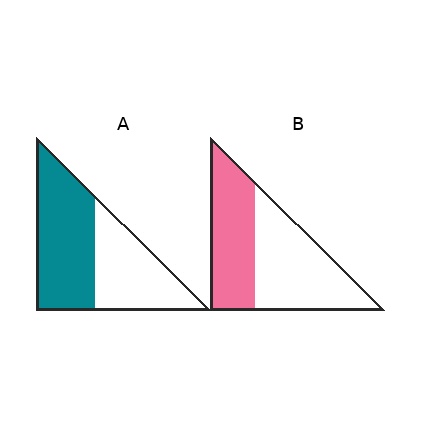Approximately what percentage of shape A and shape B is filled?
A is approximately 55% and B is approximately 45%.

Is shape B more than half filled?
No.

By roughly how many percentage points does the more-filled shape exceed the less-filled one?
By roughly 10 percentage points (A over B).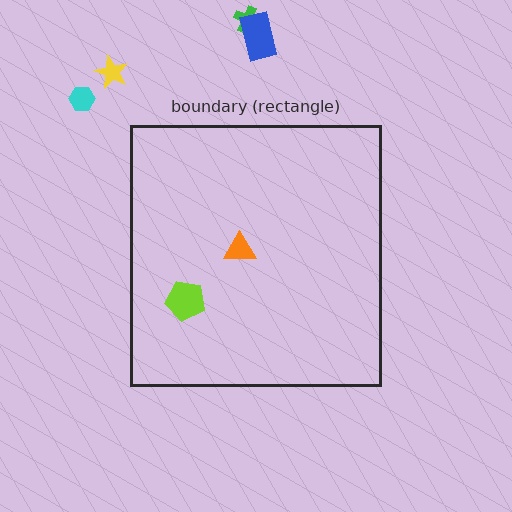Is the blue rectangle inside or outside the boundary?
Outside.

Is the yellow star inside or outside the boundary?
Outside.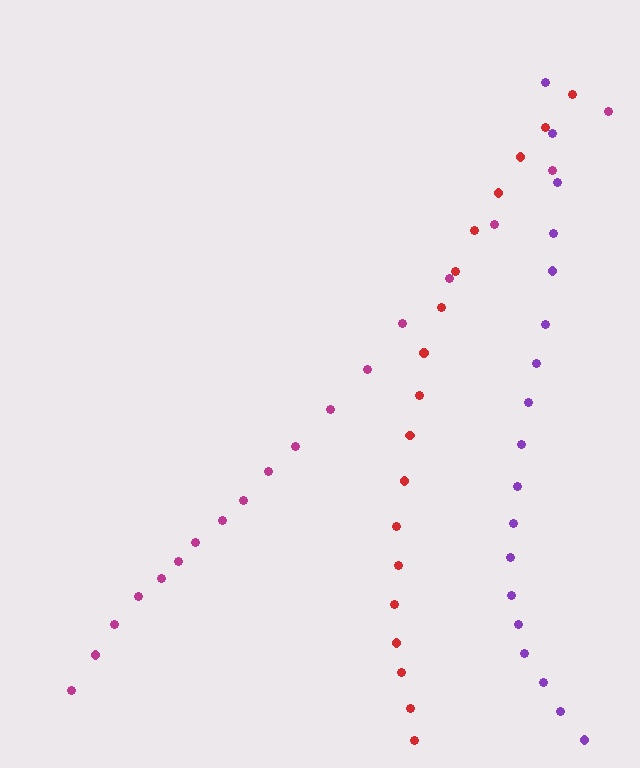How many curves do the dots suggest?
There are 3 distinct paths.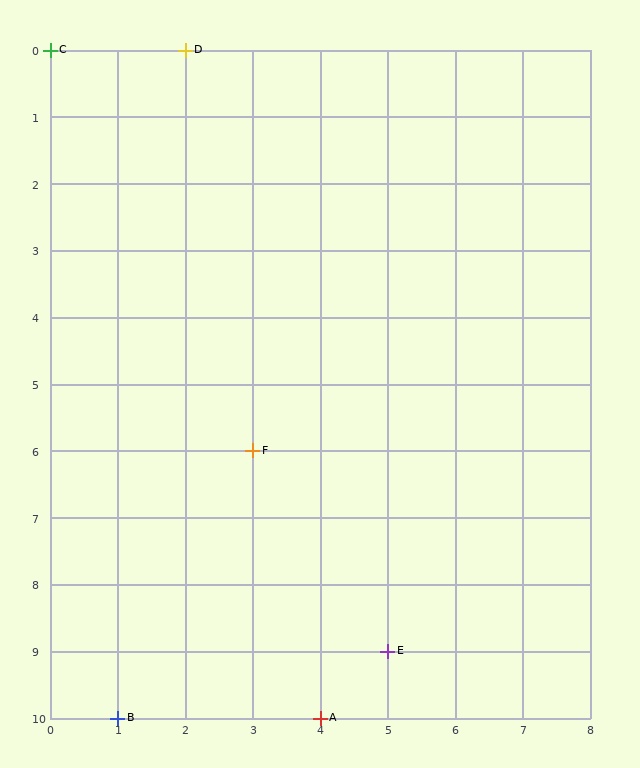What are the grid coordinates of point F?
Point F is at grid coordinates (3, 6).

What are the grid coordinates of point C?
Point C is at grid coordinates (0, 0).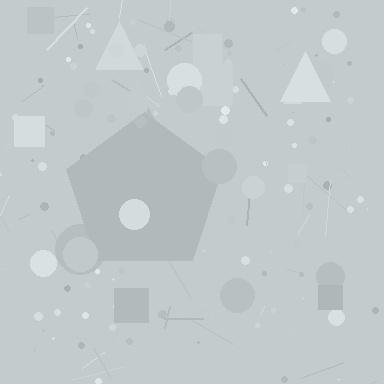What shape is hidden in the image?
A pentagon is hidden in the image.